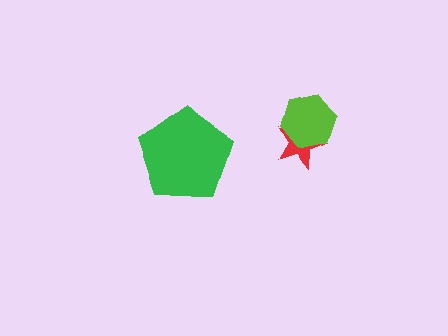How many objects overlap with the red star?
1 object overlaps with the red star.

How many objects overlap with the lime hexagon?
1 object overlaps with the lime hexagon.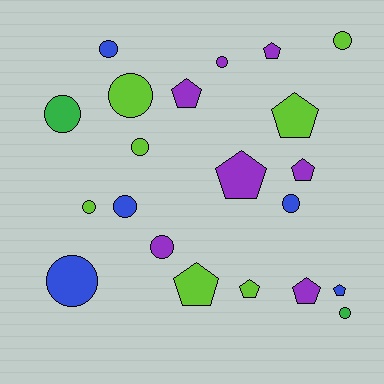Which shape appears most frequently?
Circle, with 12 objects.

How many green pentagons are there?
There are no green pentagons.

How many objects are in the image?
There are 21 objects.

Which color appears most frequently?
Purple, with 7 objects.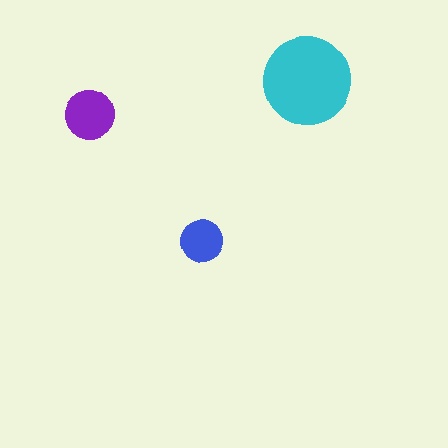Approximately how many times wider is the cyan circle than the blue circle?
About 2 times wider.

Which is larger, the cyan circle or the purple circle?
The cyan one.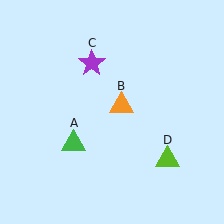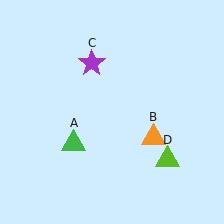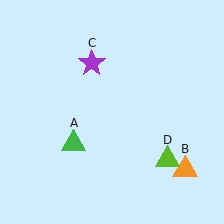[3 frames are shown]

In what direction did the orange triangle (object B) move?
The orange triangle (object B) moved down and to the right.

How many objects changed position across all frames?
1 object changed position: orange triangle (object B).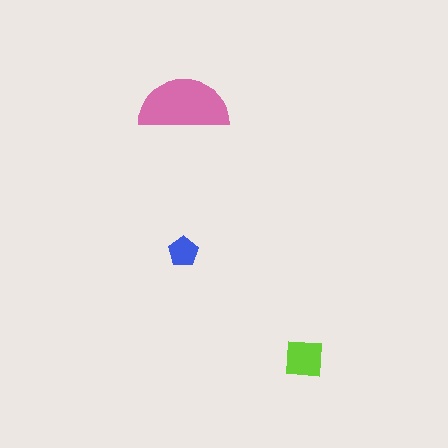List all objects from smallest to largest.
The blue pentagon, the lime square, the pink semicircle.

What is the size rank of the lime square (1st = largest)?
2nd.